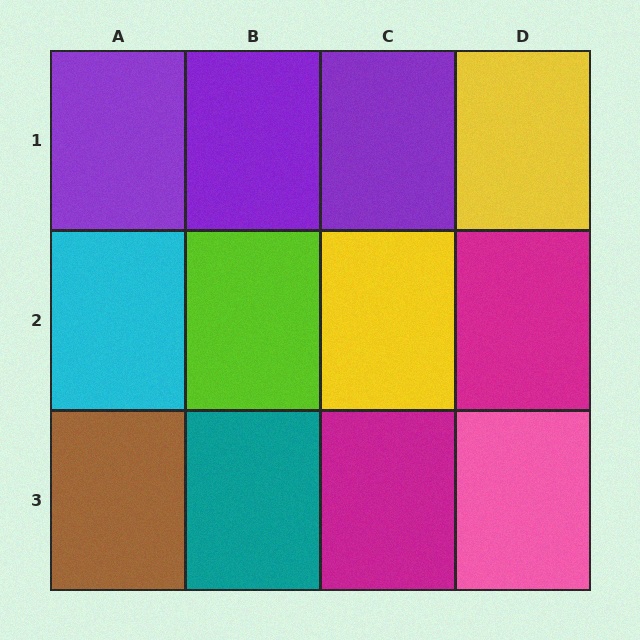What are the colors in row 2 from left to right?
Cyan, lime, yellow, magenta.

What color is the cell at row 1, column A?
Purple.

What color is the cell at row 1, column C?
Purple.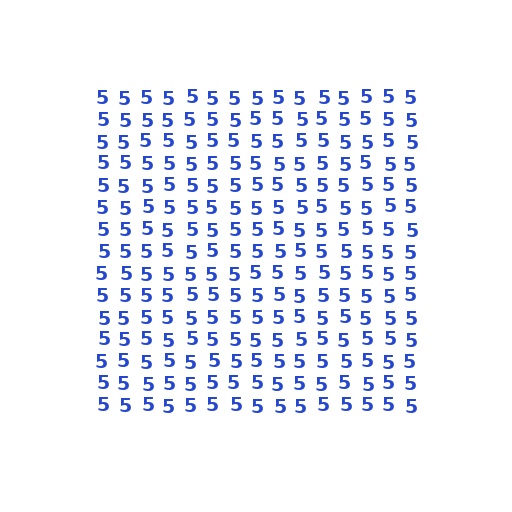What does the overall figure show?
The overall figure shows a square.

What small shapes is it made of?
It is made of small digit 5's.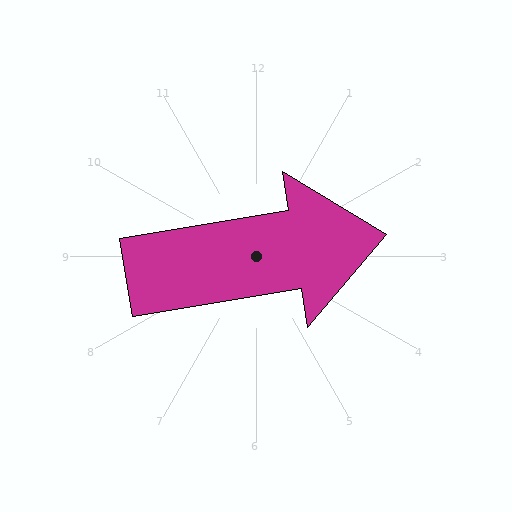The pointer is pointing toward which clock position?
Roughly 3 o'clock.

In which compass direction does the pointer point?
East.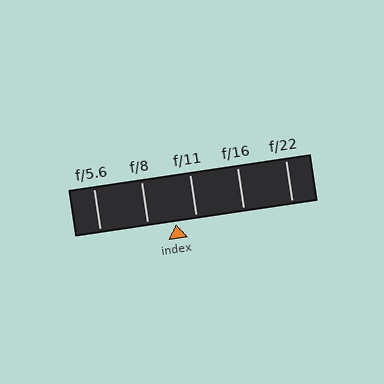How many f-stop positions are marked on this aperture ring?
There are 5 f-stop positions marked.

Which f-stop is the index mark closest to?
The index mark is closest to f/11.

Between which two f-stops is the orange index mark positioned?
The index mark is between f/8 and f/11.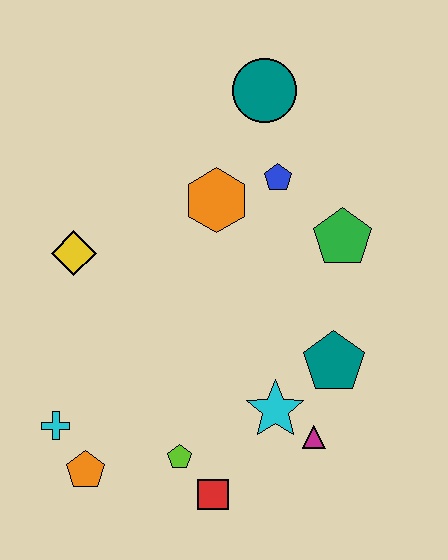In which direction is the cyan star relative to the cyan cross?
The cyan star is to the right of the cyan cross.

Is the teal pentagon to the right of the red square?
Yes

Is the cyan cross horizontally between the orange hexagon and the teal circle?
No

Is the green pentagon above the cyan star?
Yes